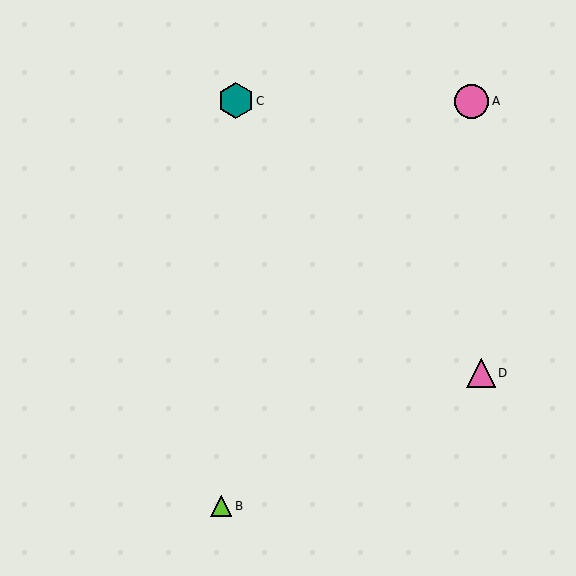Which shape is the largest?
The teal hexagon (labeled C) is the largest.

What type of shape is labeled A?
Shape A is a pink circle.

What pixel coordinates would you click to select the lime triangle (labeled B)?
Click at (221, 506) to select the lime triangle B.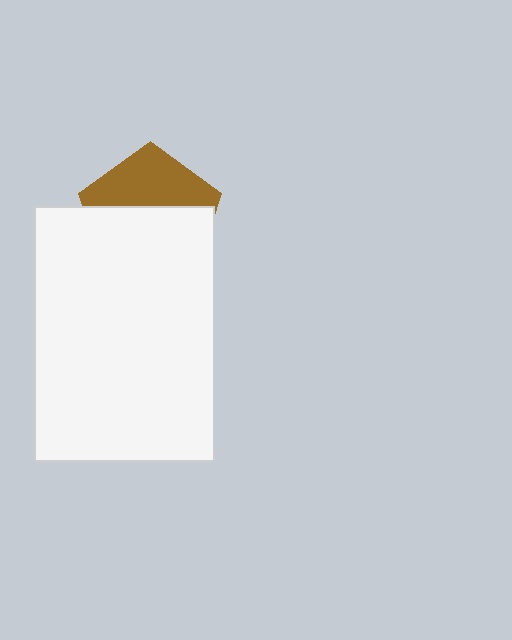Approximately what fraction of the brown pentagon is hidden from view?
Roughly 60% of the brown pentagon is hidden behind the white rectangle.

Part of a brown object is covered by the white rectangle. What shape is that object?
It is a pentagon.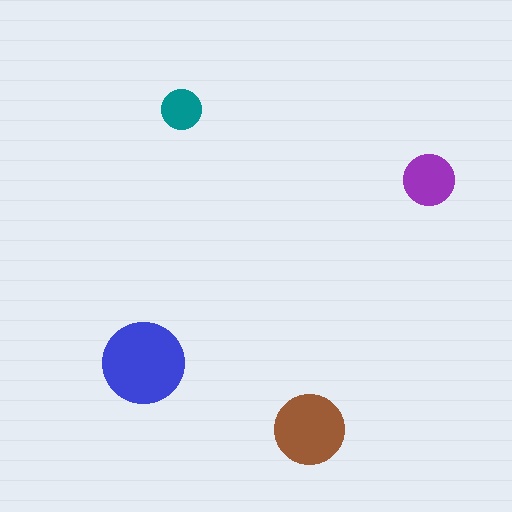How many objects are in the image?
There are 4 objects in the image.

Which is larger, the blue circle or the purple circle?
The blue one.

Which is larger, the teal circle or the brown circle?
The brown one.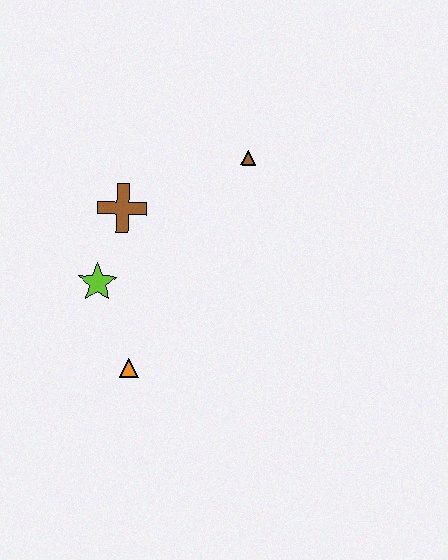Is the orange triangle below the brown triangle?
Yes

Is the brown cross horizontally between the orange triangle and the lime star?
Yes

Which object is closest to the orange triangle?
The lime star is closest to the orange triangle.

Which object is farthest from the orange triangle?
The brown triangle is farthest from the orange triangle.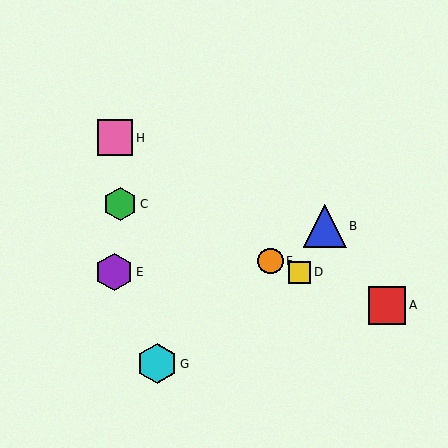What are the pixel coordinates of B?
Object B is at (325, 226).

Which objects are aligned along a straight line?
Objects A, C, D, F are aligned along a straight line.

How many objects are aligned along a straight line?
4 objects (A, C, D, F) are aligned along a straight line.